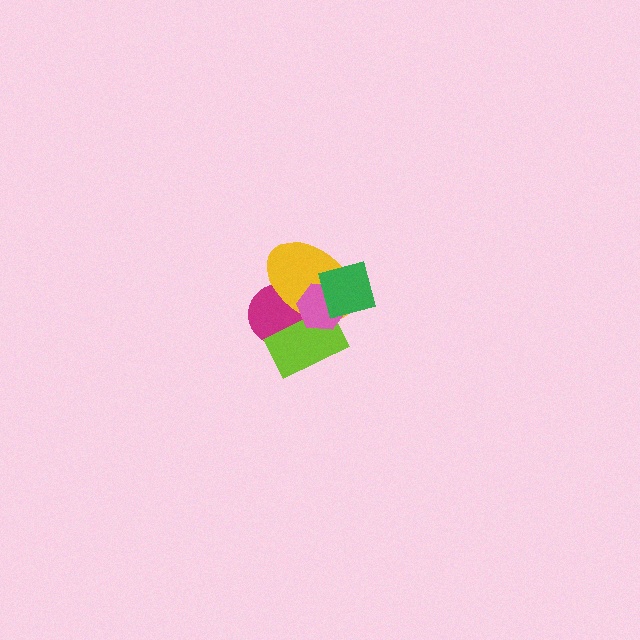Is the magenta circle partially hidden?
Yes, it is partially covered by another shape.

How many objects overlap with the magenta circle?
3 objects overlap with the magenta circle.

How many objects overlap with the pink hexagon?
4 objects overlap with the pink hexagon.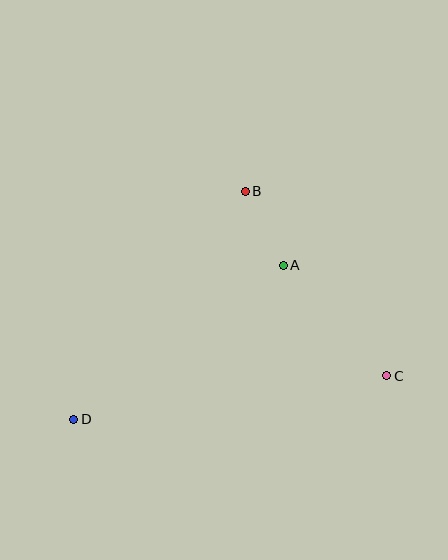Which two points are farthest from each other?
Points C and D are farthest from each other.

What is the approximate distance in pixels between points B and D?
The distance between B and D is approximately 285 pixels.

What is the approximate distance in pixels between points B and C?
The distance between B and C is approximately 232 pixels.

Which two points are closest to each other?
Points A and B are closest to each other.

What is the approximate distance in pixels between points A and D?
The distance between A and D is approximately 260 pixels.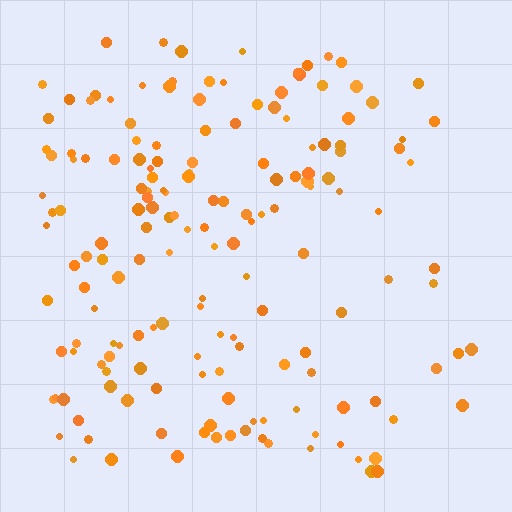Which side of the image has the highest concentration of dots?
The left.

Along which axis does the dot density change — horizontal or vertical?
Horizontal.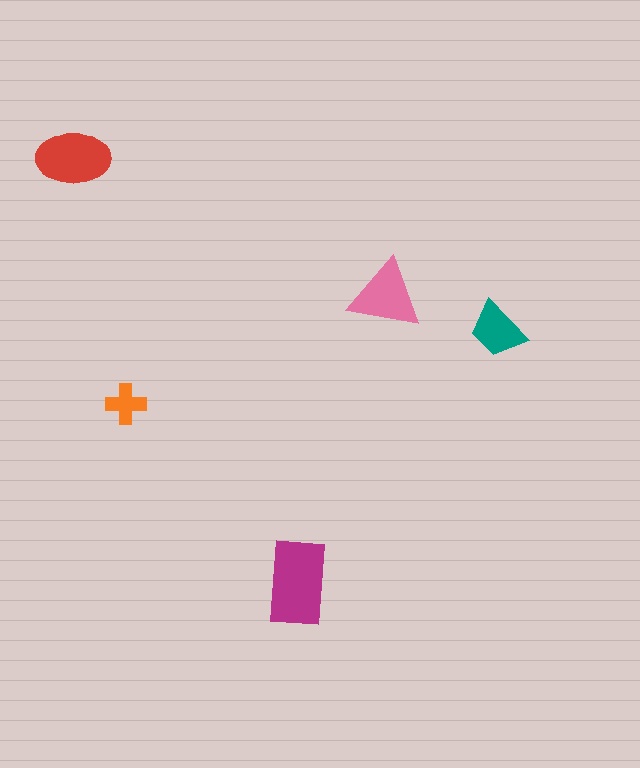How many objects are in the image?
There are 5 objects in the image.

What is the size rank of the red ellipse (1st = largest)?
2nd.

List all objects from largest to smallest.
The magenta rectangle, the red ellipse, the pink triangle, the teal trapezoid, the orange cross.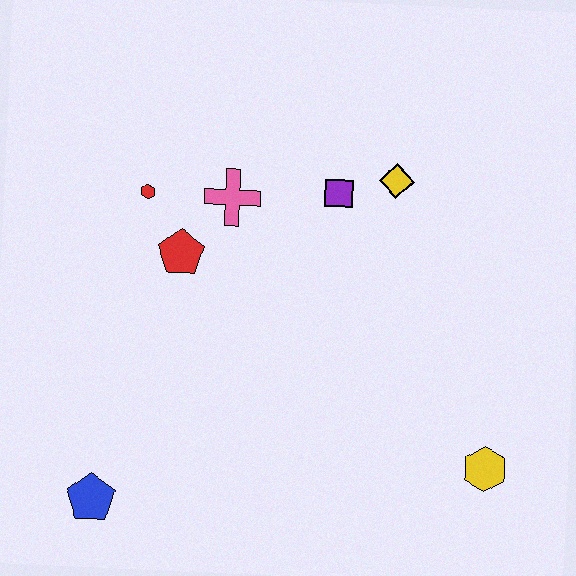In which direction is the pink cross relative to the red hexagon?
The pink cross is to the right of the red hexagon.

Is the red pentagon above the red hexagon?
No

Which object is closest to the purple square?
The yellow diamond is closest to the purple square.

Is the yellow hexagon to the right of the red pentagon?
Yes